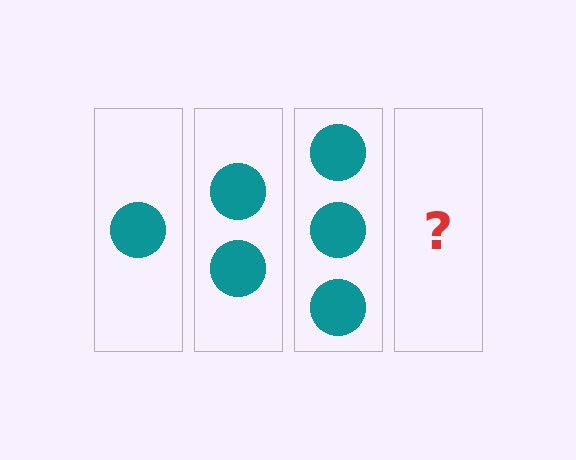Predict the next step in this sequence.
The next step is 4 circles.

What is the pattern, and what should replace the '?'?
The pattern is that each step adds one more circle. The '?' should be 4 circles.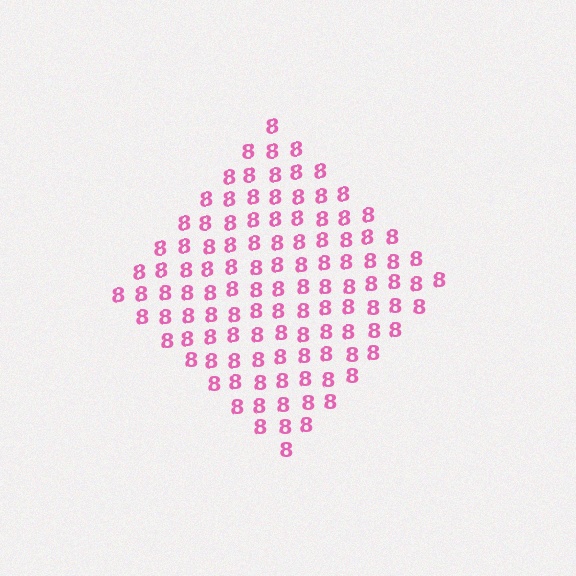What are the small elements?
The small elements are digit 8's.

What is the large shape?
The large shape is a diamond.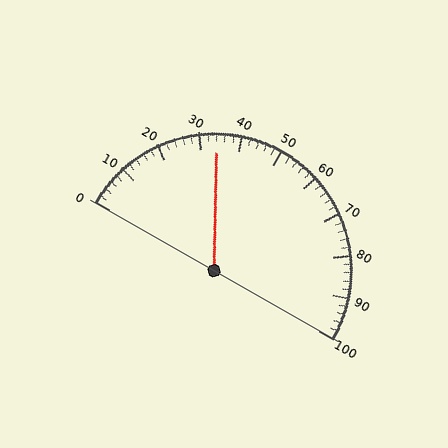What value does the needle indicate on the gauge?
The needle indicates approximately 34.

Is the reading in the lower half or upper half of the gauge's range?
The reading is in the lower half of the range (0 to 100).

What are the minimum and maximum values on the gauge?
The gauge ranges from 0 to 100.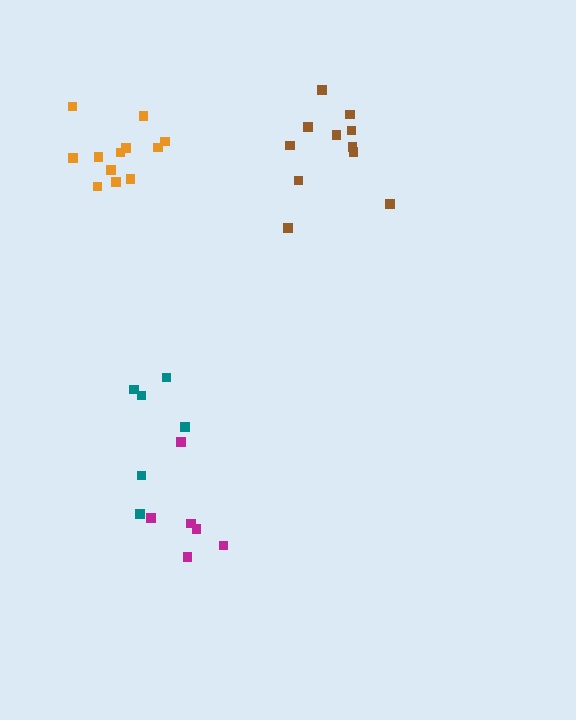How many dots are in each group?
Group 1: 11 dots, Group 2: 6 dots, Group 3: 12 dots, Group 4: 6 dots (35 total).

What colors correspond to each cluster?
The clusters are colored: brown, magenta, orange, teal.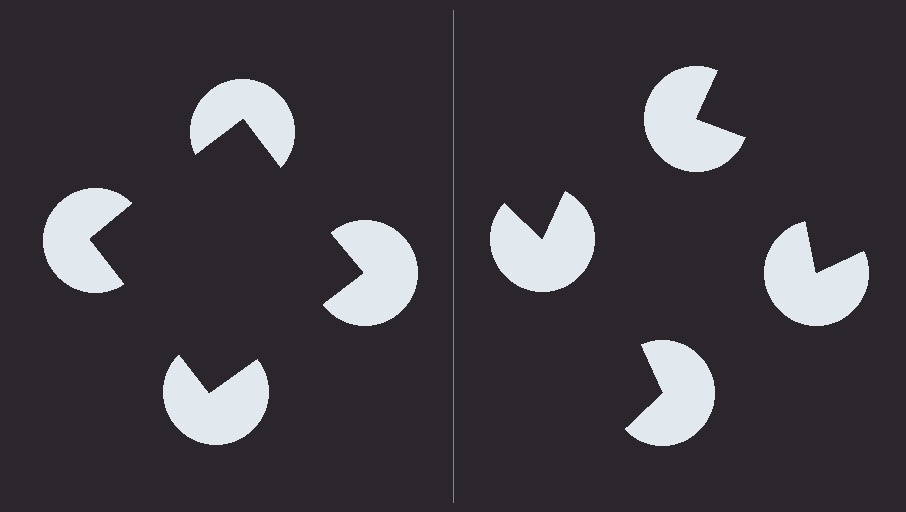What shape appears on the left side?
An illusory square.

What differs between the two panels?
The pac-man discs are positioned identically on both sides; only the wedge orientations differ. On the left they align to a square; on the right they are misaligned.